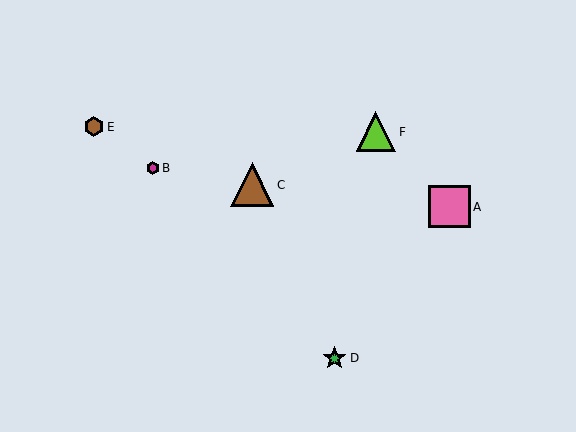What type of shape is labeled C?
Shape C is a brown triangle.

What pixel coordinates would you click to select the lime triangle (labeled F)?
Click at (376, 132) to select the lime triangle F.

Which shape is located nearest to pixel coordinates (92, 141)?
The brown hexagon (labeled E) at (94, 127) is nearest to that location.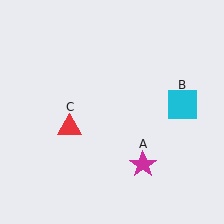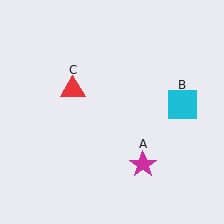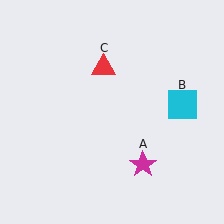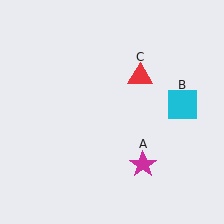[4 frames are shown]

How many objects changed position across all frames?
1 object changed position: red triangle (object C).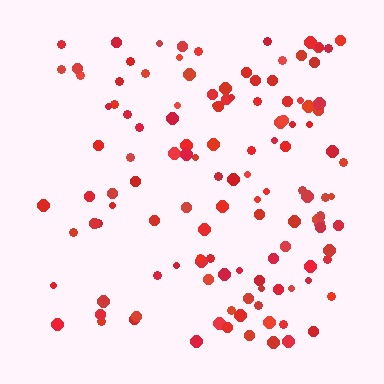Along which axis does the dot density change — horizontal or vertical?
Horizontal.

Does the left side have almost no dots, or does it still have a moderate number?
Still a moderate number, just noticeably fewer than the right.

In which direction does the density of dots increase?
From left to right, with the right side densest.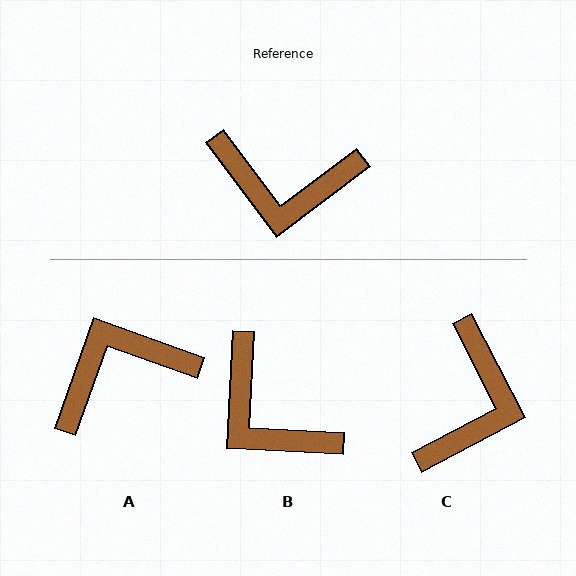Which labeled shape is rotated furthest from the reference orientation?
A, about 147 degrees away.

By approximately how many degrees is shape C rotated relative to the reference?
Approximately 80 degrees counter-clockwise.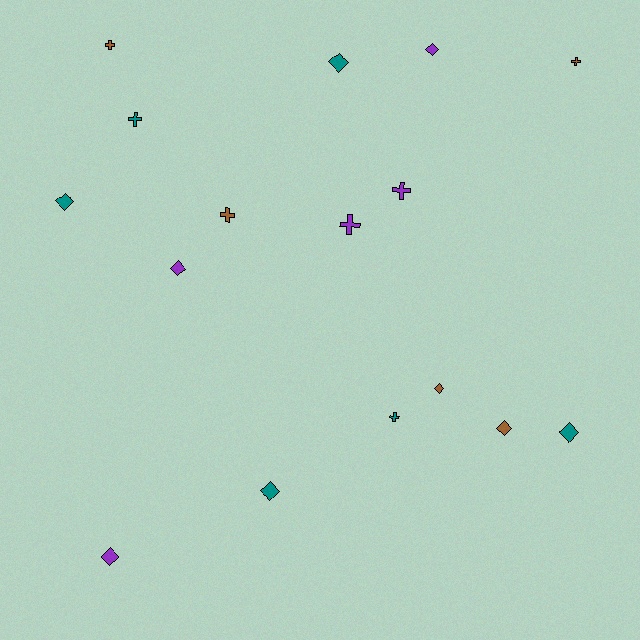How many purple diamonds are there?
There are 3 purple diamonds.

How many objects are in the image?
There are 16 objects.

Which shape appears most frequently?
Diamond, with 9 objects.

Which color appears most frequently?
Teal, with 6 objects.